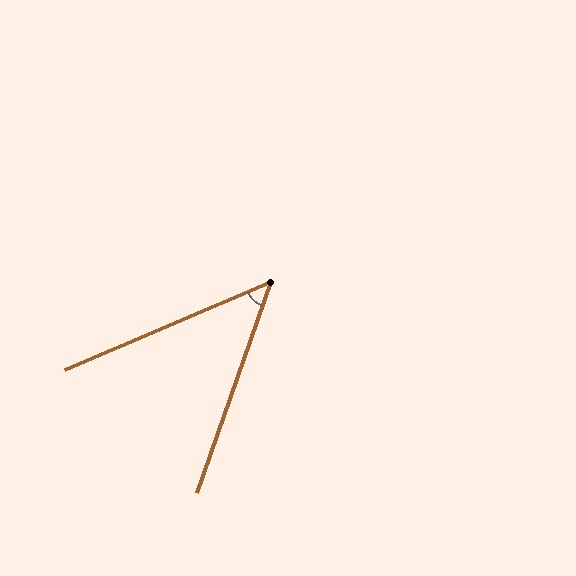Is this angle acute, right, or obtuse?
It is acute.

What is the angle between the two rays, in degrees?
Approximately 48 degrees.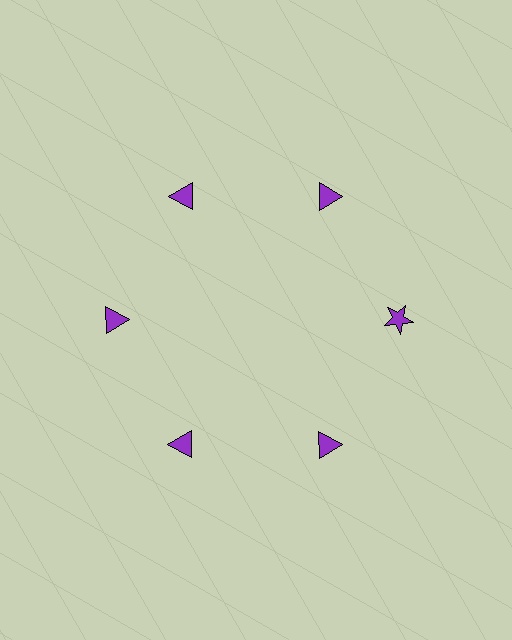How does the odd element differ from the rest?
It has a different shape: star instead of triangle.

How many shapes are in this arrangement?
There are 6 shapes arranged in a ring pattern.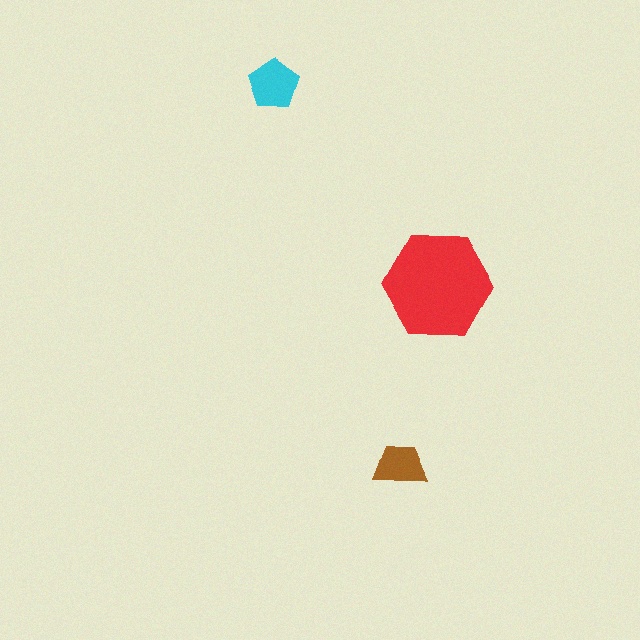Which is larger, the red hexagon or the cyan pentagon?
The red hexagon.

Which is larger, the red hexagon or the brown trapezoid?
The red hexagon.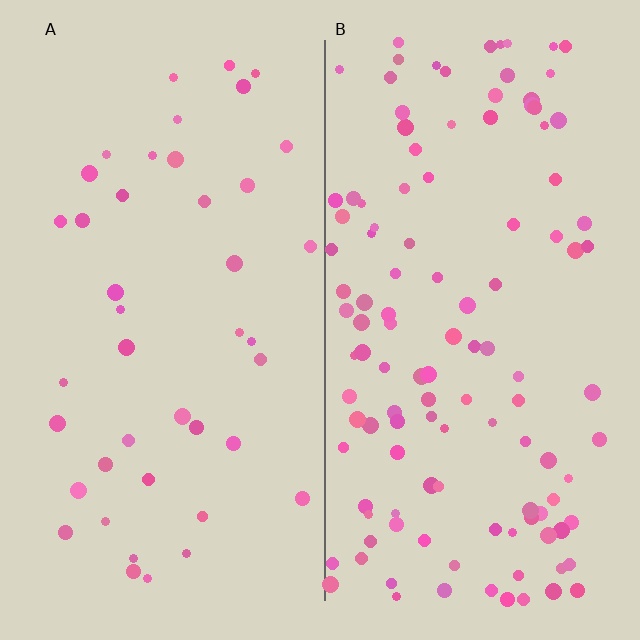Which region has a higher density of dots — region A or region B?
B (the right).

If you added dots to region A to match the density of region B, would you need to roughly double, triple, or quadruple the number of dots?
Approximately triple.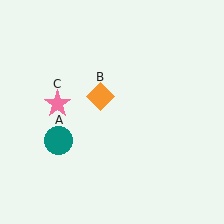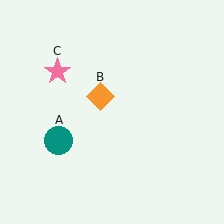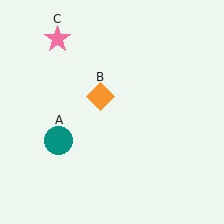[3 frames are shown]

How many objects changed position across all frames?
1 object changed position: pink star (object C).